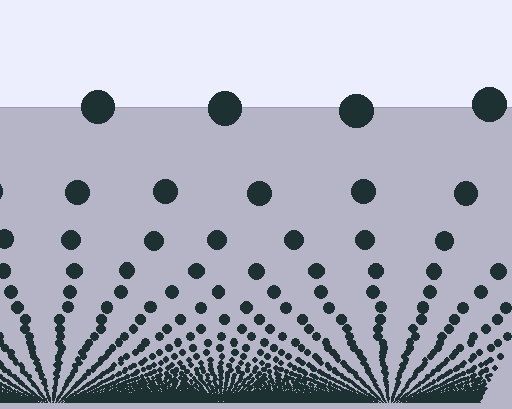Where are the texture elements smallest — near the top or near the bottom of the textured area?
Near the bottom.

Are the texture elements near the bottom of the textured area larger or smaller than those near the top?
Smaller. The gradient is inverted — elements near the bottom are smaller and denser.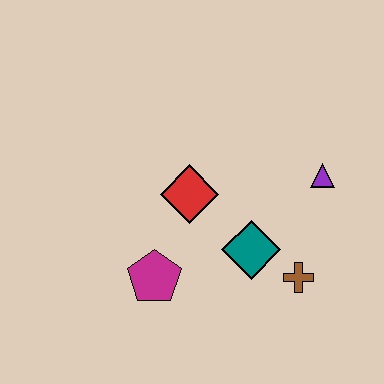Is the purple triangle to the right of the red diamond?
Yes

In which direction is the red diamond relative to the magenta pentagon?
The red diamond is above the magenta pentagon.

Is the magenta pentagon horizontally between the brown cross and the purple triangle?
No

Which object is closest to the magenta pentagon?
The red diamond is closest to the magenta pentagon.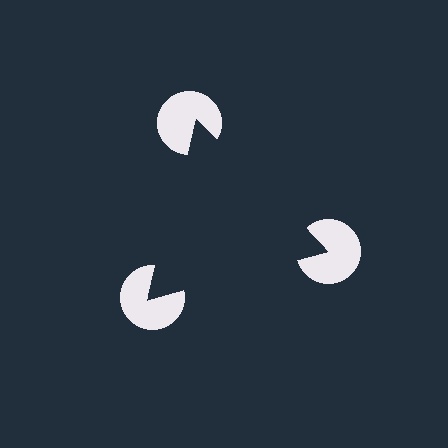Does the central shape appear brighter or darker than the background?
It typically appears slightly darker than the background, even though no actual brightness change is drawn.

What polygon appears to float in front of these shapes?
An illusory triangle — its edges are inferred from the aligned wedge cuts in the pac-man discs, not physically drawn.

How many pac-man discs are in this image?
There are 3 — one at each vertex of the illusory triangle.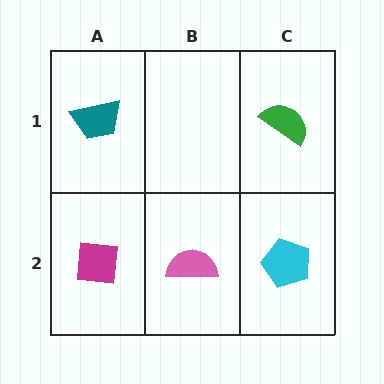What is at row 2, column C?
A cyan pentagon.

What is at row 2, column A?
A magenta square.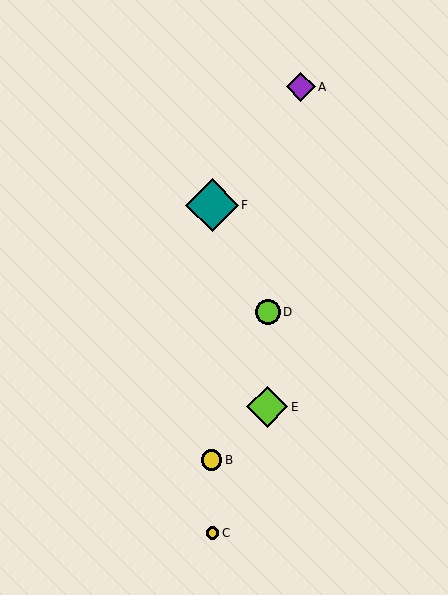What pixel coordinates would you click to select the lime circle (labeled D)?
Click at (268, 312) to select the lime circle D.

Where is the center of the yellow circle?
The center of the yellow circle is at (212, 533).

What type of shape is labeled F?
Shape F is a teal diamond.